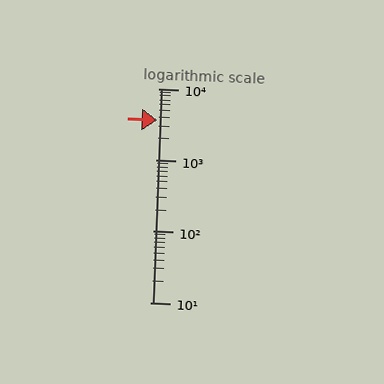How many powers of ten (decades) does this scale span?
The scale spans 3 decades, from 10 to 10000.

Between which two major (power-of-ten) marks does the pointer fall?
The pointer is between 1000 and 10000.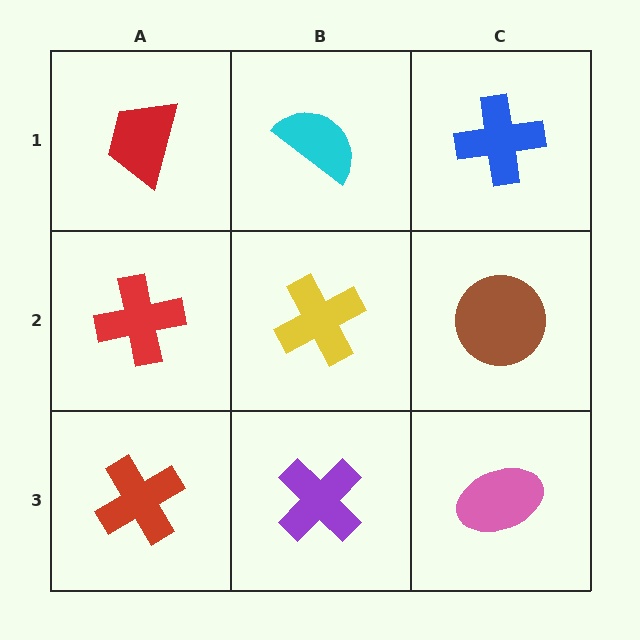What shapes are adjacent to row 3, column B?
A yellow cross (row 2, column B), a red cross (row 3, column A), a pink ellipse (row 3, column C).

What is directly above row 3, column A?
A red cross.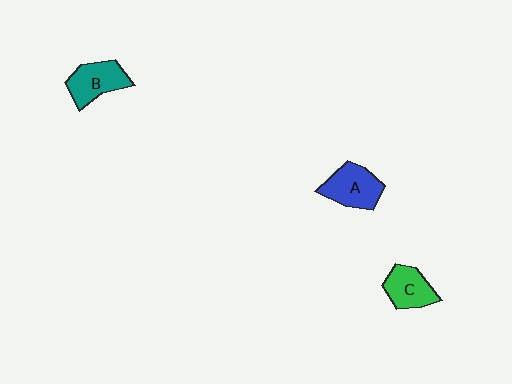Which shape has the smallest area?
Shape C (green).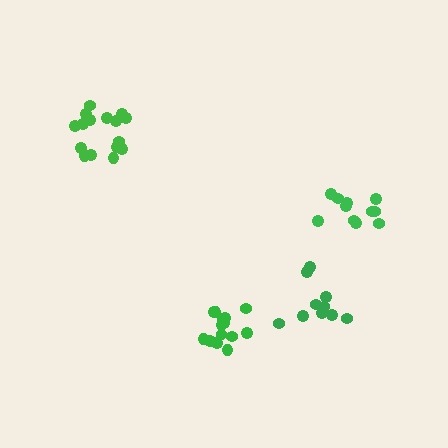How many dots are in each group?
Group 1: 14 dots, Group 2: 10 dots, Group 3: 16 dots, Group 4: 11 dots (51 total).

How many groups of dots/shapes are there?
There are 4 groups.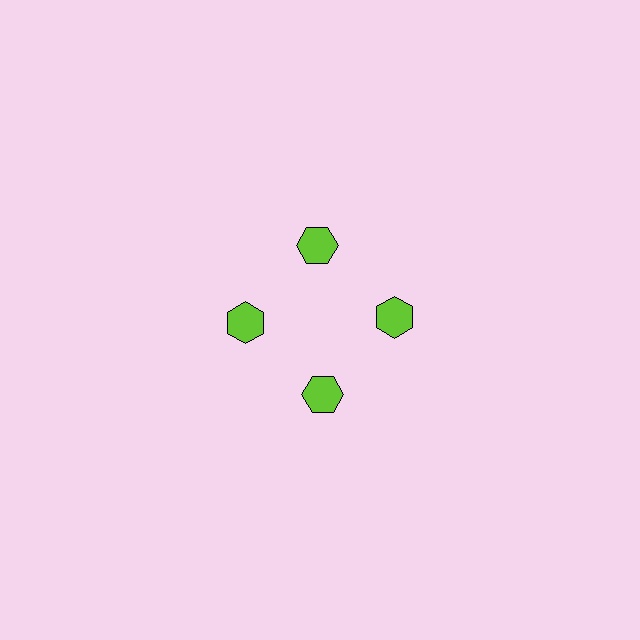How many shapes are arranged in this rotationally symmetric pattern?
There are 4 shapes, arranged in 4 groups of 1.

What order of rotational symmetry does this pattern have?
This pattern has 4-fold rotational symmetry.